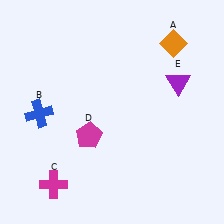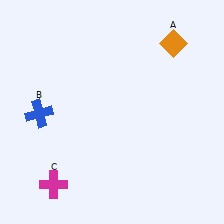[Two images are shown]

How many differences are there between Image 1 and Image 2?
There are 2 differences between the two images.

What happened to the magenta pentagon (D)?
The magenta pentagon (D) was removed in Image 2. It was in the bottom-left area of Image 1.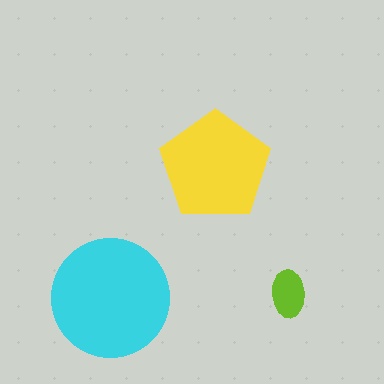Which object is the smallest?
The lime ellipse.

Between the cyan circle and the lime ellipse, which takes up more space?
The cyan circle.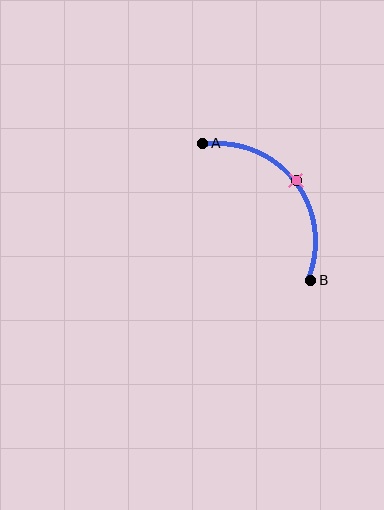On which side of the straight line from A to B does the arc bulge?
The arc bulges above and to the right of the straight line connecting A and B.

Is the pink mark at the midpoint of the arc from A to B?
Yes. The pink mark lies on the arc at equal arc-length from both A and B — it is the arc midpoint.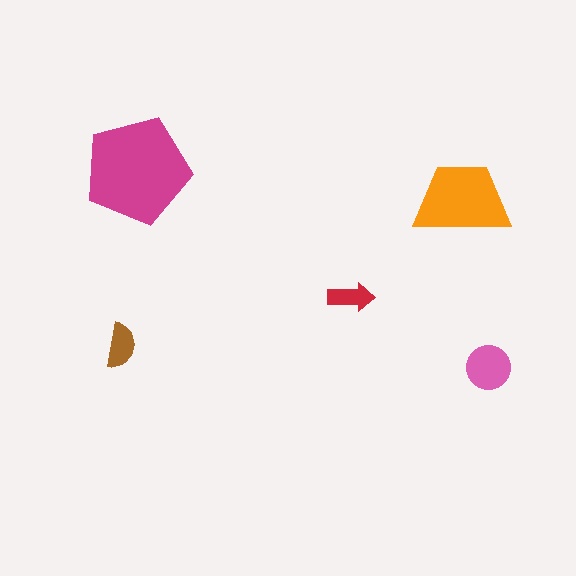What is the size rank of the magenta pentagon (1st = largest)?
1st.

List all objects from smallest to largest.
The red arrow, the brown semicircle, the pink circle, the orange trapezoid, the magenta pentagon.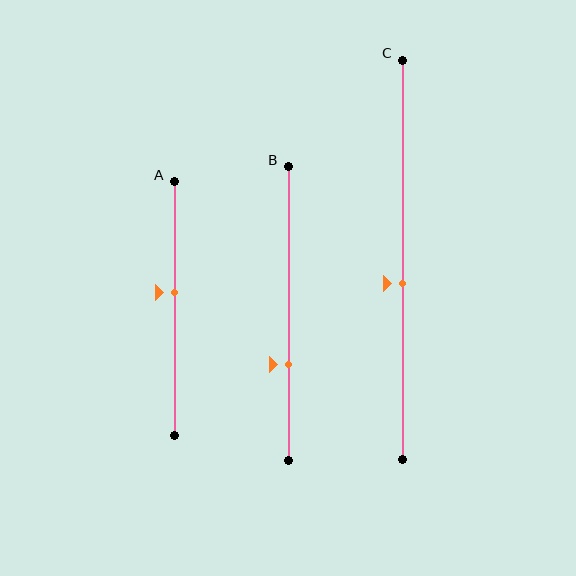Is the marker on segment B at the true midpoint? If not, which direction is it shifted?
No, the marker on segment B is shifted downward by about 17% of the segment length.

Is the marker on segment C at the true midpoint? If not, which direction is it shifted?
No, the marker on segment C is shifted downward by about 6% of the segment length.